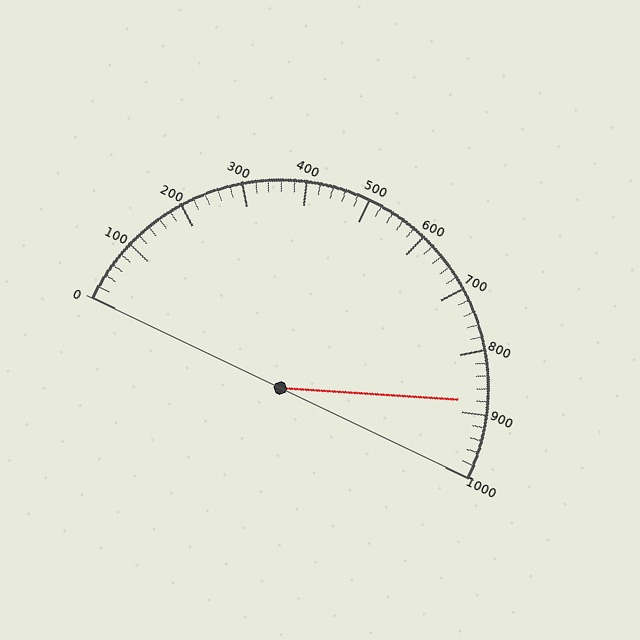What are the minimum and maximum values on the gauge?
The gauge ranges from 0 to 1000.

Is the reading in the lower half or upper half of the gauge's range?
The reading is in the upper half of the range (0 to 1000).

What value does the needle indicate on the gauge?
The needle indicates approximately 880.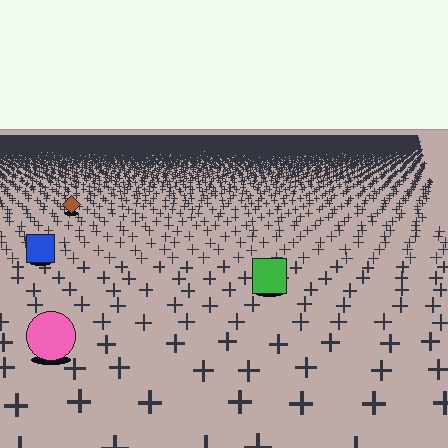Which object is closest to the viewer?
The pink circle is closest. The texture marks near it are larger and more spread out.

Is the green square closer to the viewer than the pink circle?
No. The pink circle is closer — you can tell from the texture gradient: the ground texture is coarser near it.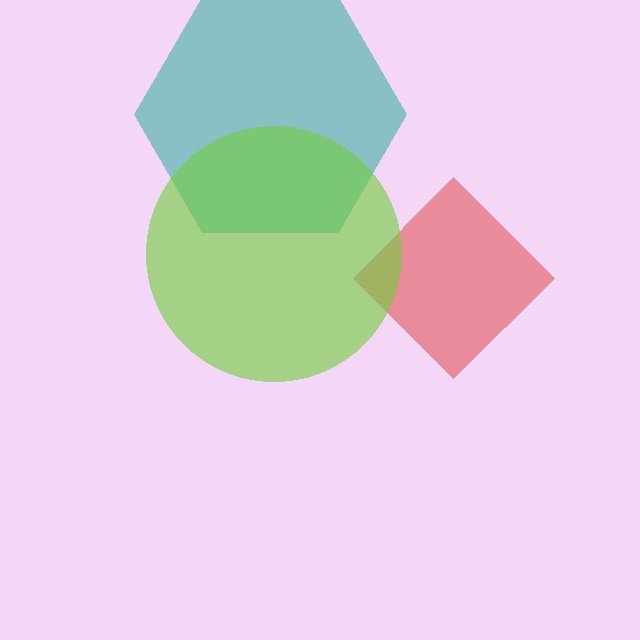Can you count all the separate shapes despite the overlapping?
Yes, there are 3 separate shapes.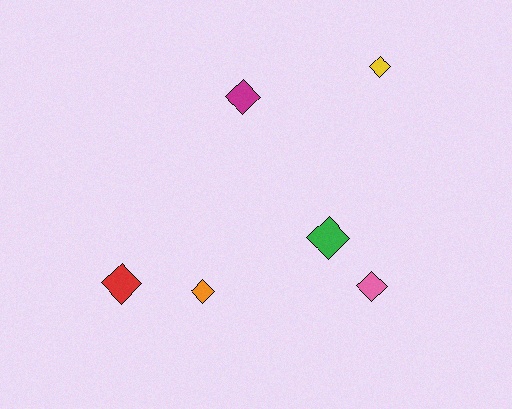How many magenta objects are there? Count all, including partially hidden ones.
There is 1 magenta object.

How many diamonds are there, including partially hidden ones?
There are 6 diamonds.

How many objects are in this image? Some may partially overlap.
There are 6 objects.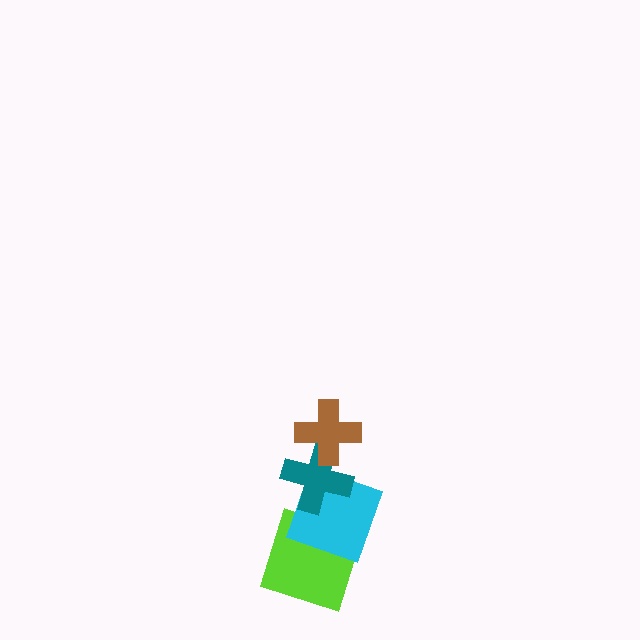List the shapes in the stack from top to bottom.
From top to bottom: the brown cross, the teal cross, the cyan square, the lime square.